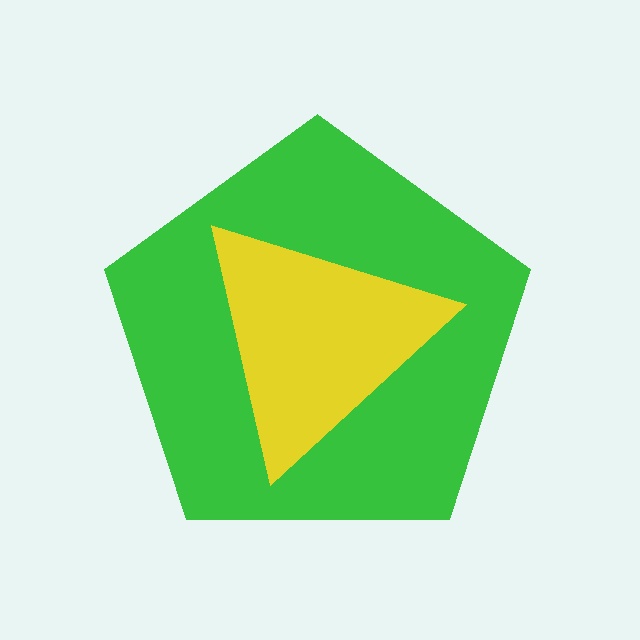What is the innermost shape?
The yellow triangle.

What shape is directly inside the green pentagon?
The yellow triangle.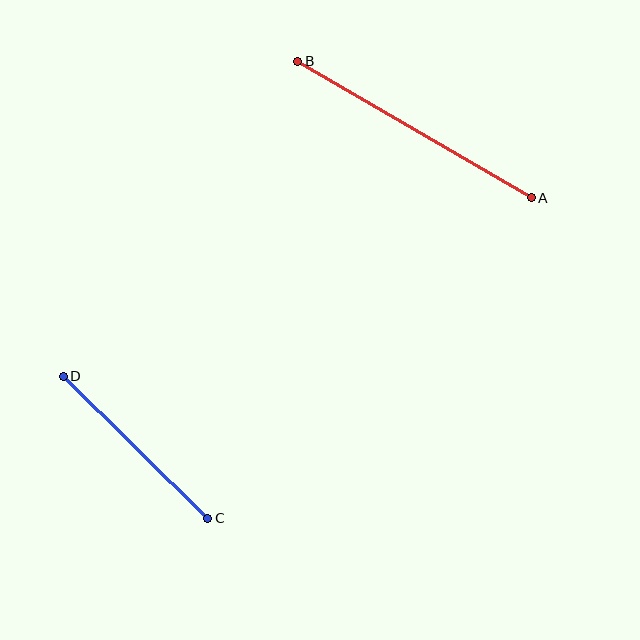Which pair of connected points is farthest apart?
Points A and B are farthest apart.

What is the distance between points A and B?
The distance is approximately 270 pixels.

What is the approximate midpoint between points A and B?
The midpoint is at approximately (414, 130) pixels.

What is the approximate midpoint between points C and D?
The midpoint is at approximately (136, 447) pixels.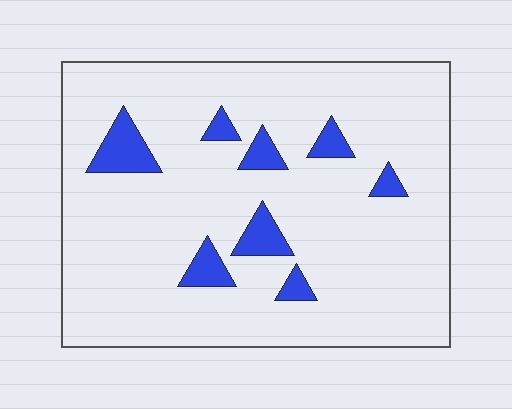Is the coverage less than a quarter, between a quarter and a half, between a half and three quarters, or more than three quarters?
Less than a quarter.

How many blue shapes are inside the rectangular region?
8.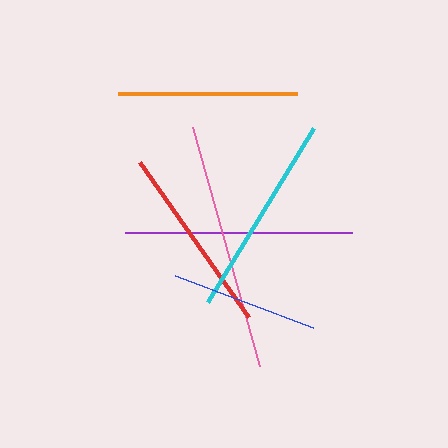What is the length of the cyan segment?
The cyan segment is approximately 204 pixels long.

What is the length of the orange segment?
The orange segment is approximately 179 pixels long.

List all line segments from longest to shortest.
From longest to shortest: pink, purple, cyan, red, orange, blue.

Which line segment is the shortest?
The blue line is the shortest at approximately 148 pixels.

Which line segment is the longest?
The pink line is the longest at approximately 248 pixels.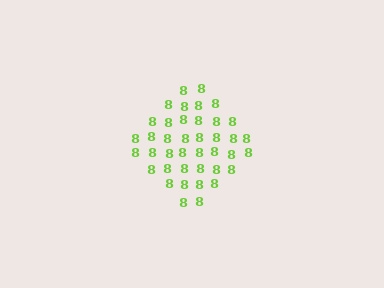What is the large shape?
The large shape is a diamond.